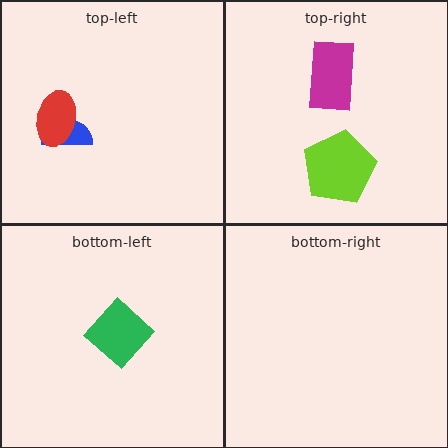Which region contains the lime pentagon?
The top-right region.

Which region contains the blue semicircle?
The top-left region.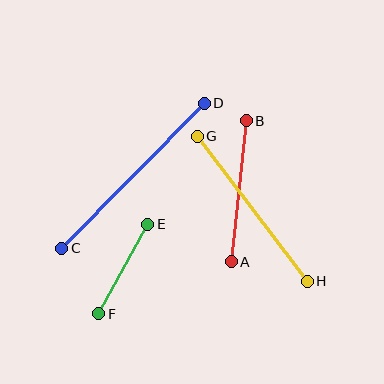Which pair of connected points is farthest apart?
Points C and D are farthest apart.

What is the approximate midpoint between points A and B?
The midpoint is at approximately (239, 191) pixels.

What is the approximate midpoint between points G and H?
The midpoint is at approximately (252, 209) pixels.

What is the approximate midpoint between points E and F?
The midpoint is at approximately (123, 269) pixels.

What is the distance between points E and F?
The distance is approximately 102 pixels.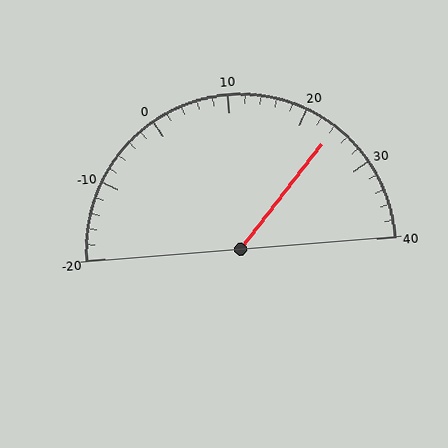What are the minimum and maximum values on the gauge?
The gauge ranges from -20 to 40.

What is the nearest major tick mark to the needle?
The nearest major tick mark is 20.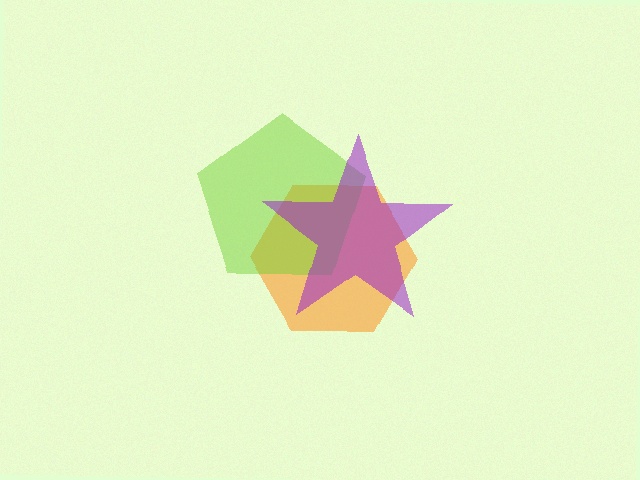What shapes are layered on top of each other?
The layered shapes are: an orange hexagon, a lime pentagon, a purple star.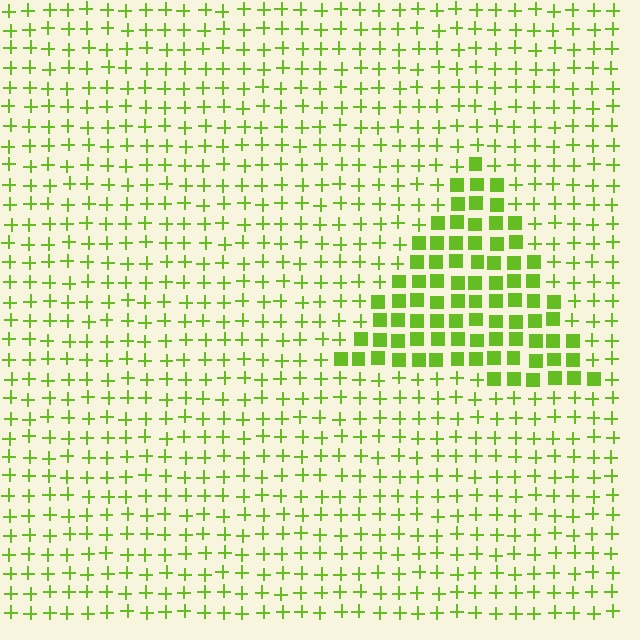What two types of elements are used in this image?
The image uses squares inside the triangle region and plus signs outside it.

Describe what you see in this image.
The image is filled with small lime elements arranged in a uniform grid. A triangle-shaped region contains squares, while the surrounding area contains plus signs. The boundary is defined purely by the change in element shape.